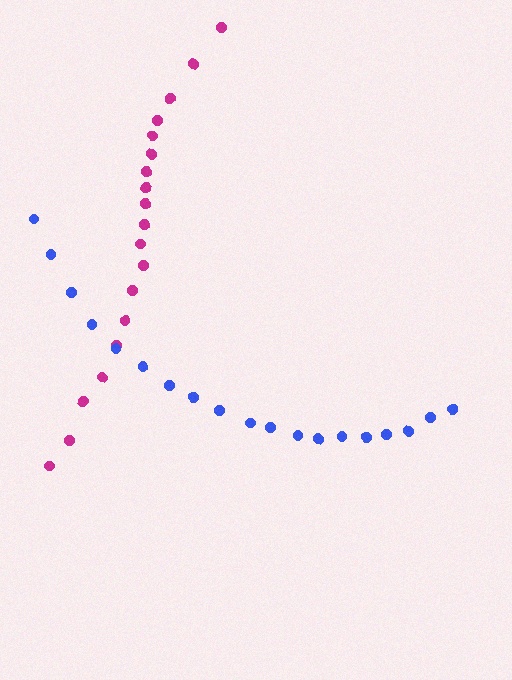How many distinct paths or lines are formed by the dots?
There are 2 distinct paths.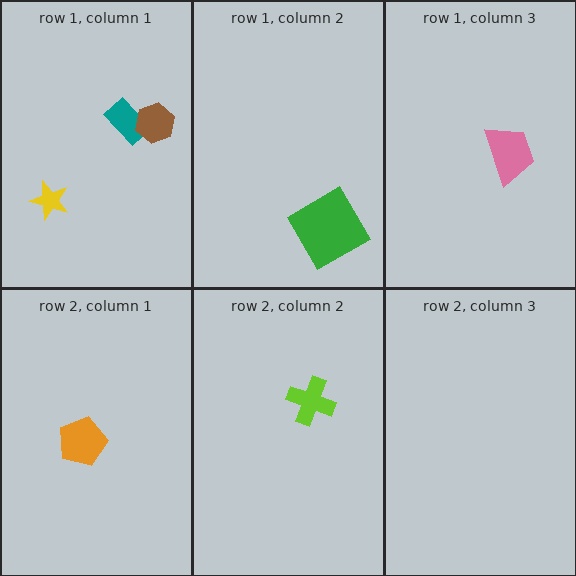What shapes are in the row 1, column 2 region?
The green diamond.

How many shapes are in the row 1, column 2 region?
1.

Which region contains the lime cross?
The row 2, column 2 region.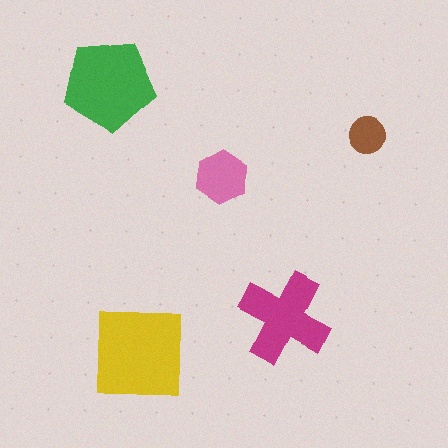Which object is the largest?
The yellow square.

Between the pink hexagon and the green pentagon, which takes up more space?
The green pentagon.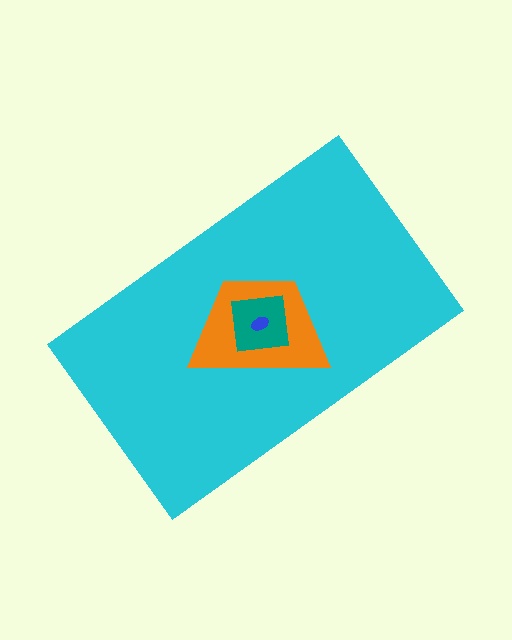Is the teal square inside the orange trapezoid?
Yes.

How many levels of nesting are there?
4.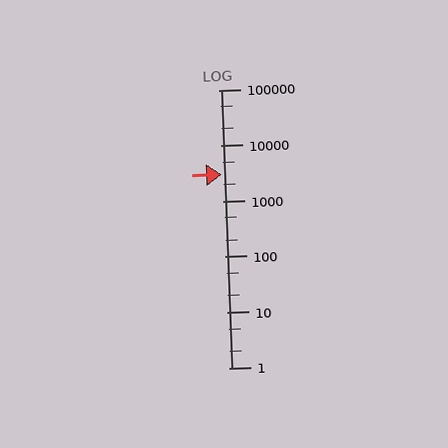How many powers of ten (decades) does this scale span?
The scale spans 5 decades, from 1 to 100000.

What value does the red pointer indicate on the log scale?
The pointer indicates approximately 3000.